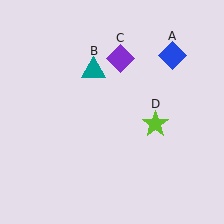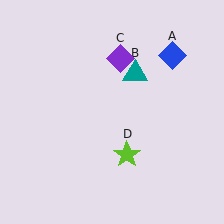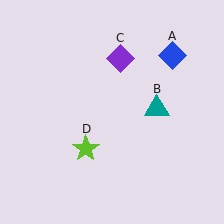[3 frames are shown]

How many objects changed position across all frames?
2 objects changed position: teal triangle (object B), lime star (object D).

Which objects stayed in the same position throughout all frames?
Blue diamond (object A) and purple diamond (object C) remained stationary.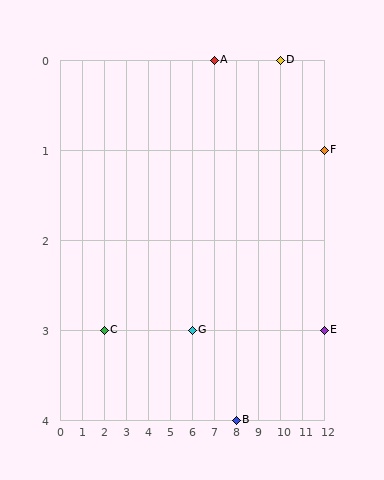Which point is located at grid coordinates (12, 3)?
Point E is at (12, 3).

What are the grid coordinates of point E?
Point E is at grid coordinates (12, 3).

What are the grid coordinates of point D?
Point D is at grid coordinates (10, 0).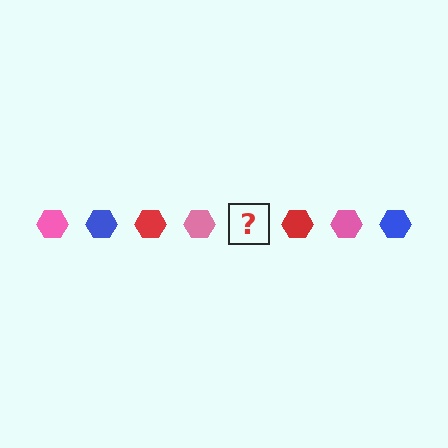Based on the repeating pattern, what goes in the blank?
The blank should be a blue hexagon.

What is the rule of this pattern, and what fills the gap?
The rule is that the pattern cycles through pink, blue, red hexagons. The gap should be filled with a blue hexagon.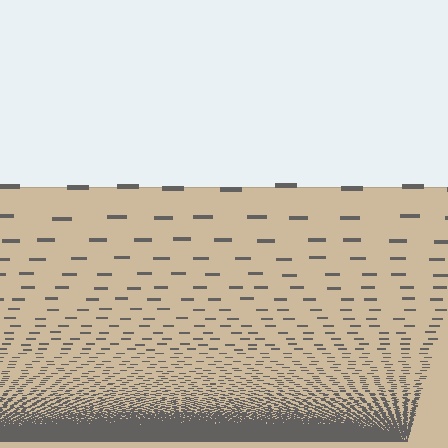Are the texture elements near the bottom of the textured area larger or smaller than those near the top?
Smaller. The gradient is inverted — elements near the bottom are smaller and denser.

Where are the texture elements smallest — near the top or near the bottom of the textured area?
Near the bottom.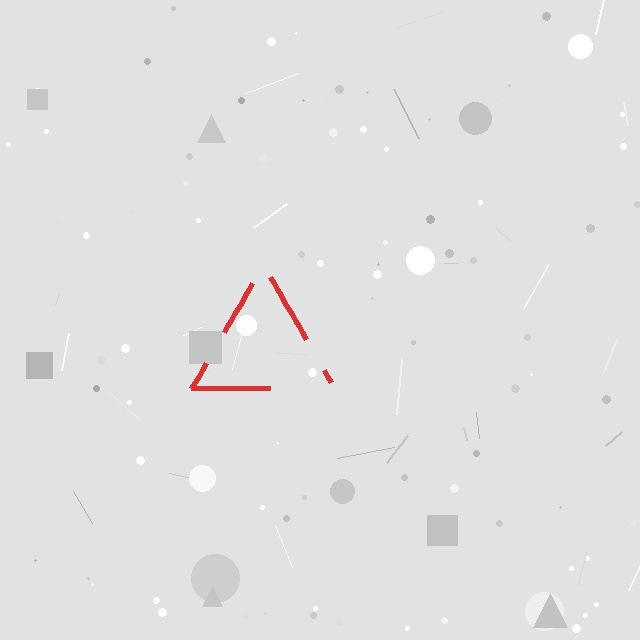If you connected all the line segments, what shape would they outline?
They would outline a triangle.